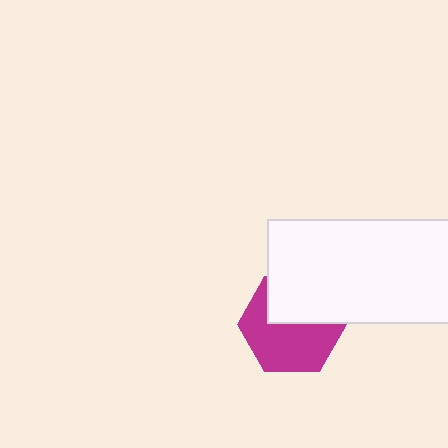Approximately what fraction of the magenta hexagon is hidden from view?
Roughly 39% of the magenta hexagon is hidden behind the white rectangle.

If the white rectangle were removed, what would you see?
You would see the complete magenta hexagon.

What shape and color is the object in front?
The object in front is a white rectangle.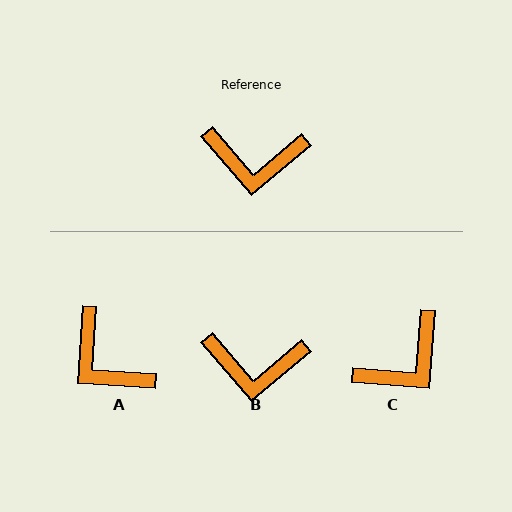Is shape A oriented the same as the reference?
No, it is off by about 44 degrees.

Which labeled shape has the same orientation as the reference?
B.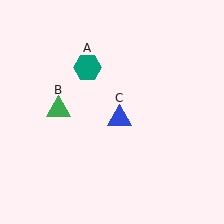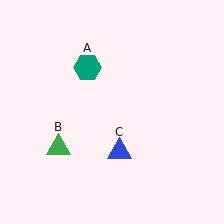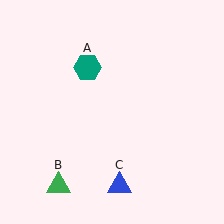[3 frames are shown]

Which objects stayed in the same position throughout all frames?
Teal hexagon (object A) remained stationary.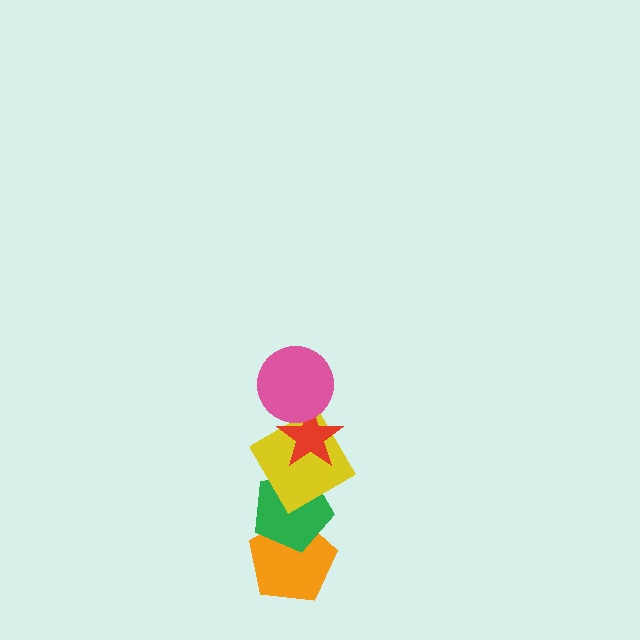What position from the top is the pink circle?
The pink circle is 1st from the top.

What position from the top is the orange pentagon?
The orange pentagon is 5th from the top.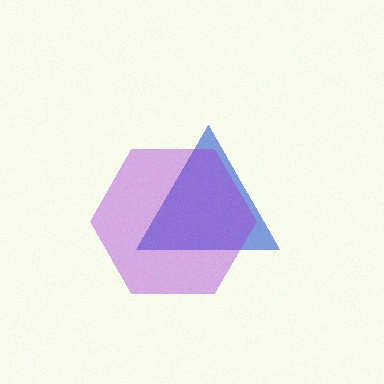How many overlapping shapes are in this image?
There are 2 overlapping shapes in the image.